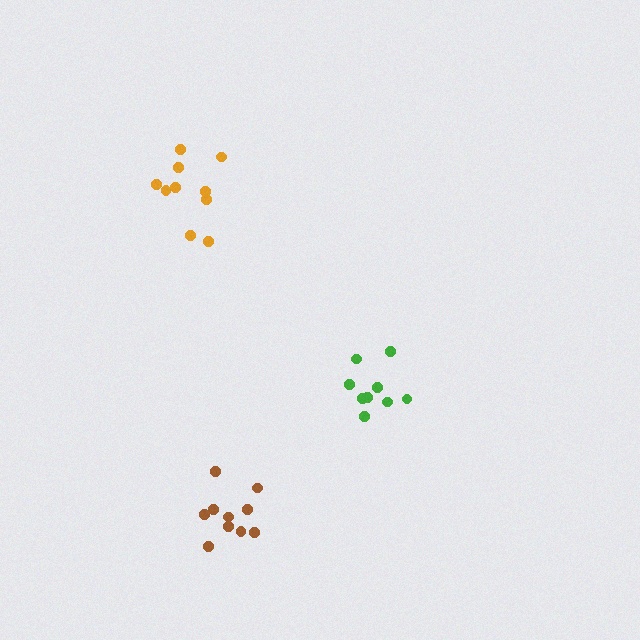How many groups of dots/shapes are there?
There are 3 groups.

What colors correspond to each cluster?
The clusters are colored: orange, brown, green.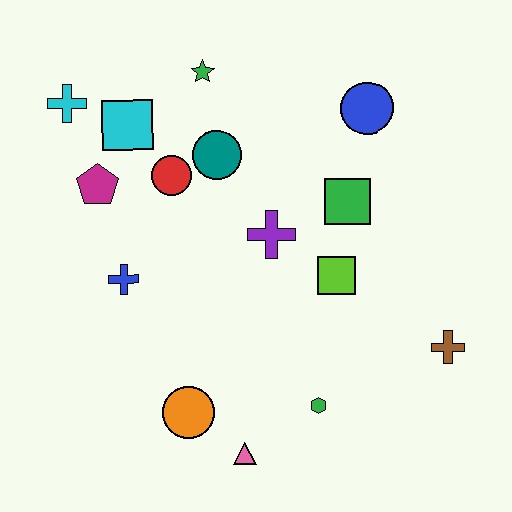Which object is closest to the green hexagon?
The pink triangle is closest to the green hexagon.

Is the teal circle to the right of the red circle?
Yes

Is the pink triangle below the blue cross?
Yes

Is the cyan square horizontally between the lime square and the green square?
No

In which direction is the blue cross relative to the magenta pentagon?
The blue cross is below the magenta pentagon.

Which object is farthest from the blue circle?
The pink triangle is farthest from the blue circle.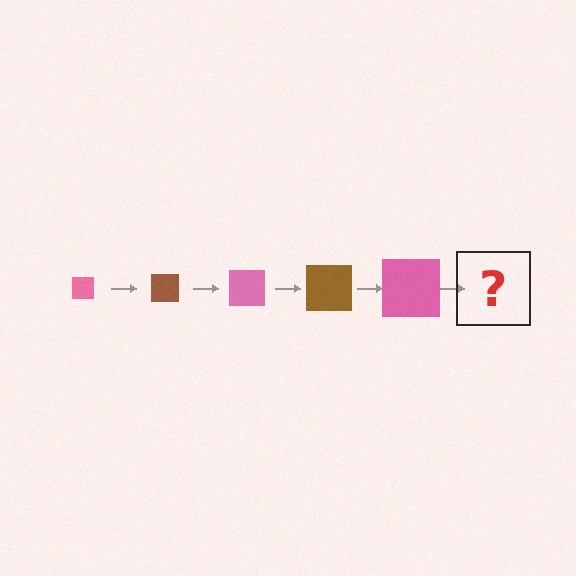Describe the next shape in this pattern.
It should be a brown square, larger than the previous one.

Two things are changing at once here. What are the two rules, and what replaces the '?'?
The two rules are that the square grows larger each step and the color cycles through pink and brown. The '?' should be a brown square, larger than the previous one.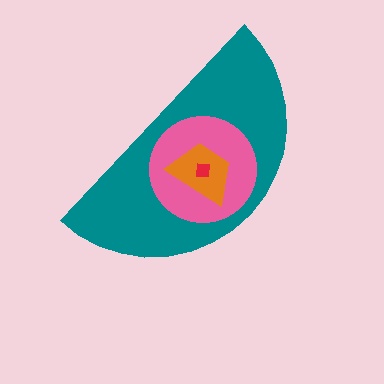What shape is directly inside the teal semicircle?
The pink circle.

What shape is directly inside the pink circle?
The orange trapezoid.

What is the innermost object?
The red square.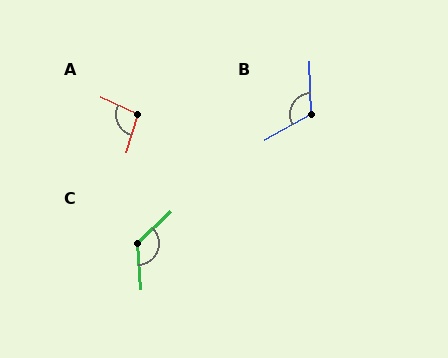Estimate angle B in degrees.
Approximately 117 degrees.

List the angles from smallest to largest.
A (98°), B (117°), C (129°).